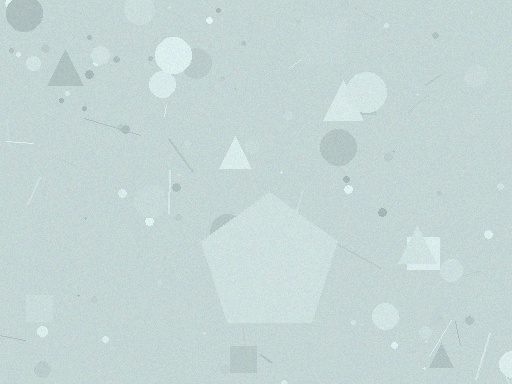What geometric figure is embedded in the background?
A pentagon is embedded in the background.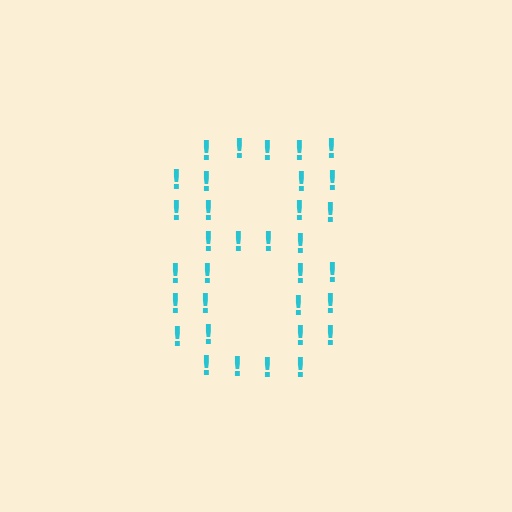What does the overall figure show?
The overall figure shows the digit 8.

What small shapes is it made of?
It is made of small exclamation marks.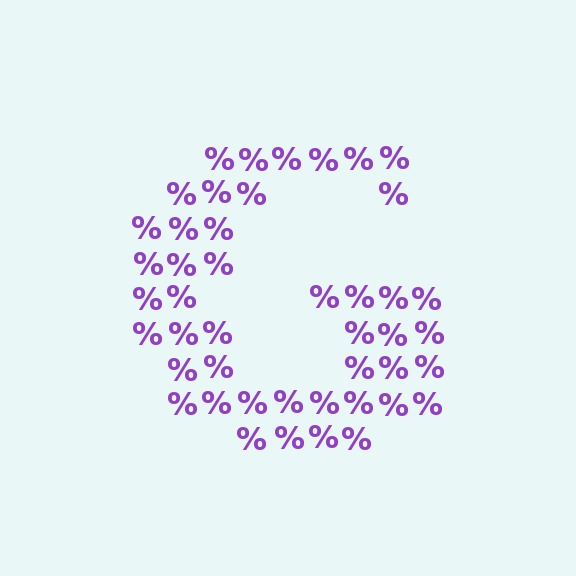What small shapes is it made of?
It is made of small percent signs.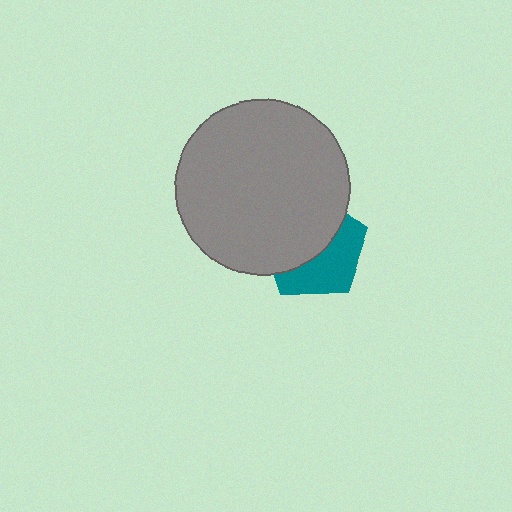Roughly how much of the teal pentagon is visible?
A small part of it is visible (roughly 45%).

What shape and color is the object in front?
The object in front is a gray circle.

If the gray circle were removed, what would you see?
You would see the complete teal pentagon.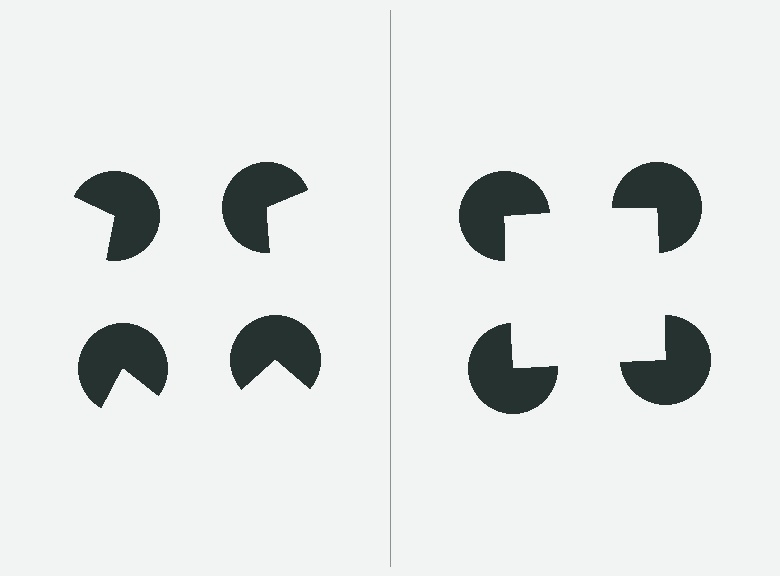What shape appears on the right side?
An illusory square.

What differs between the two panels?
The pac-man discs are positioned identically on both sides; only the wedge orientations differ. On the right they align to a square; on the left they are misaligned.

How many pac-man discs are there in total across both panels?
8 — 4 on each side.